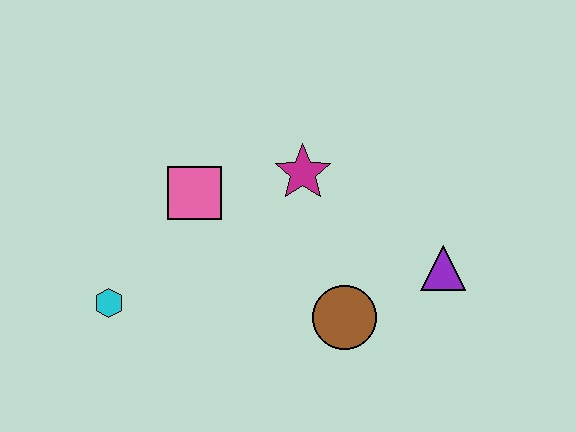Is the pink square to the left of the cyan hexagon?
No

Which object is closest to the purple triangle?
The brown circle is closest to the purple triangle.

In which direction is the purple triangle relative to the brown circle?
The purple triangle is to the right of the brown circle.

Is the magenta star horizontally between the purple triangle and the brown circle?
No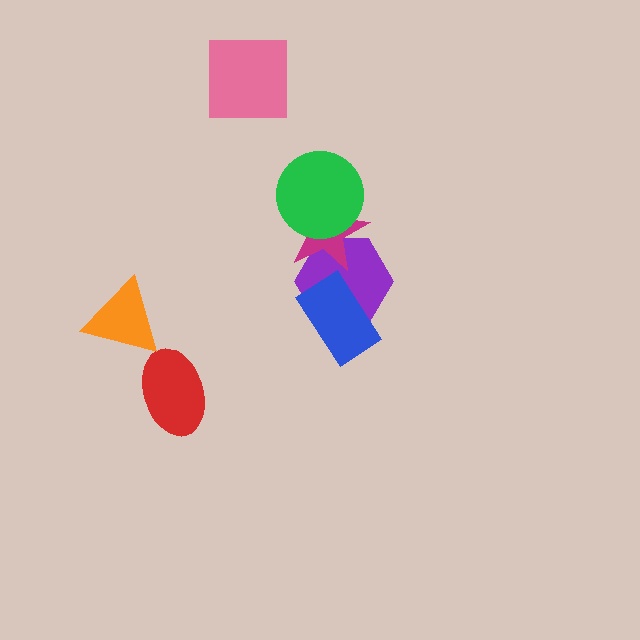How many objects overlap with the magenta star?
2 objects overlap with the magenta star.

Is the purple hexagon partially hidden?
Yes, it is partially covered by another shape.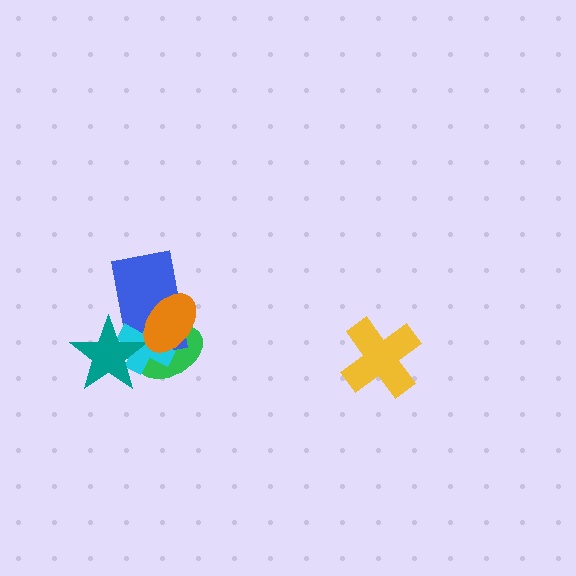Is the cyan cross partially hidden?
Yes, it is partially covered by another shape.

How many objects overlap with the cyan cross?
4 objects overlap with the cyan cross.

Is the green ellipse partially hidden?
Yes, it is partially covered by another shape.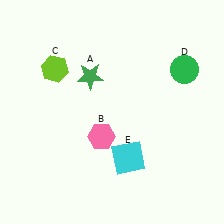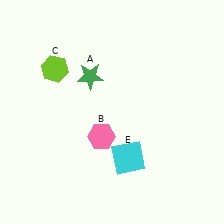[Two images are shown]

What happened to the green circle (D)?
The green circle (D) was removed in Image 2. It was in the top-right area of Image 1.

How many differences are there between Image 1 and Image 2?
There is 1 difference between the two images.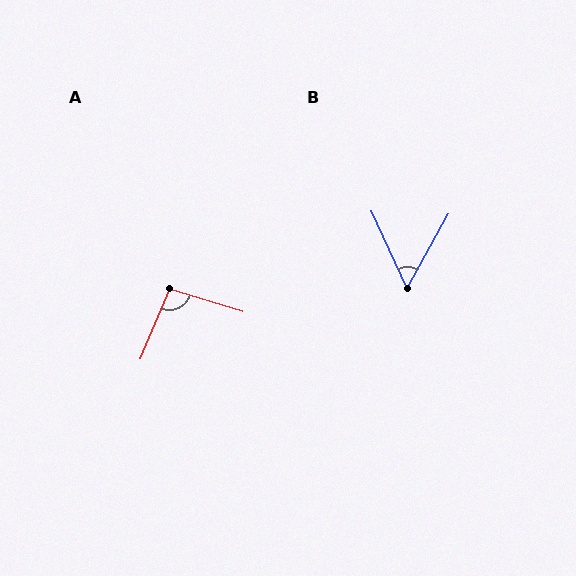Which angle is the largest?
A, at approximately 96 degrees.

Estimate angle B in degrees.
Approximately 55 degrees.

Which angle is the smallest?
B, at approximately 55 degrees.